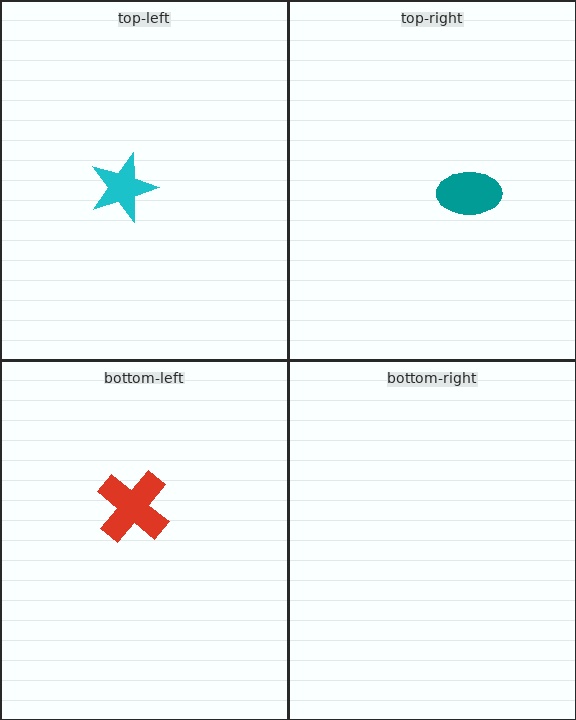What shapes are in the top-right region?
The teal ellipse.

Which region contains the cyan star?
The top-left region.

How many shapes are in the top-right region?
1.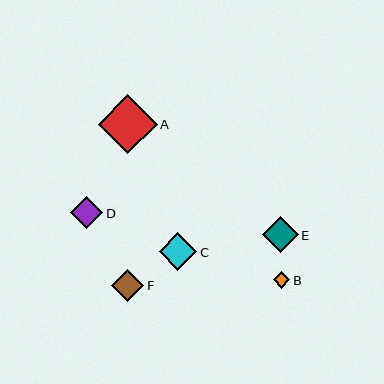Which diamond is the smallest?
Diamond B is the smallest with a size of approximately 16 pixels.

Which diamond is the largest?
Diamond A is the largest with a size of approximately 59 pixels.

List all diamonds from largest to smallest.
From largest to smallest: A, C, E, F, D, B.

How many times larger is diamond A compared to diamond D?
Diamond A is approximately 1.8 times the size of diamond D.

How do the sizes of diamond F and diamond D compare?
Diamond F and diamond D are approximately the same size.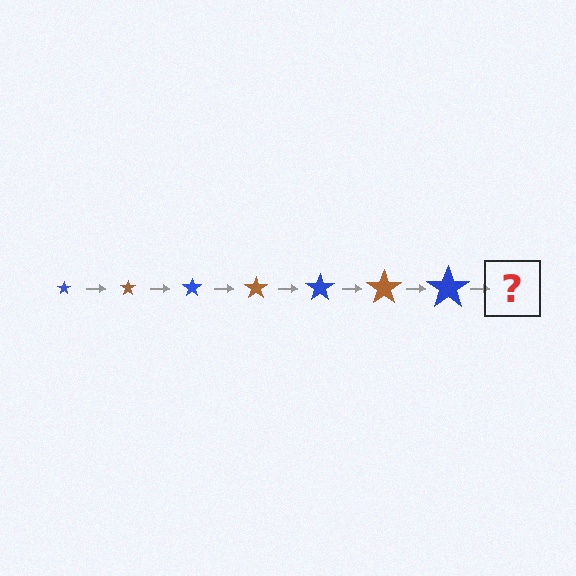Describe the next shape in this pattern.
It should be a brown star, larger than the previous one.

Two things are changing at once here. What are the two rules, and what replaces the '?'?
The two rules are that the star grows larger each step and the color cycles through blue and brown. The '?' should be a brown star, larger than the previous one.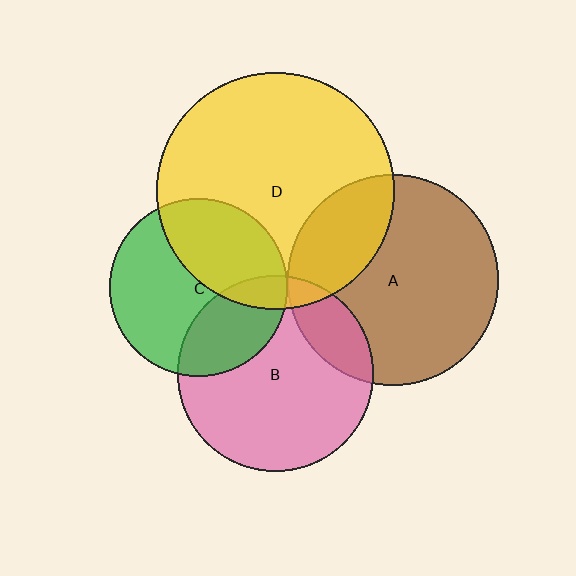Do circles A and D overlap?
Yes.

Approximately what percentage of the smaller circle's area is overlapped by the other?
Approximately 25%.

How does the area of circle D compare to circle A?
Approximately 1.3 times.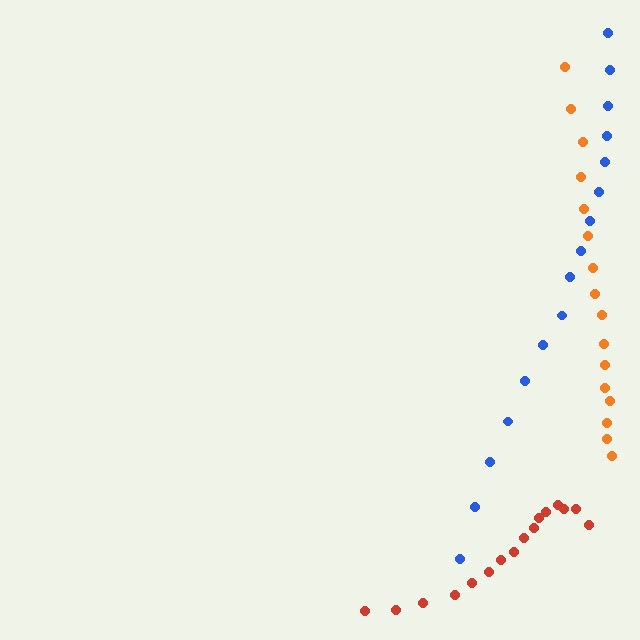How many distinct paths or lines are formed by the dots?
There are 3 distinct paths.